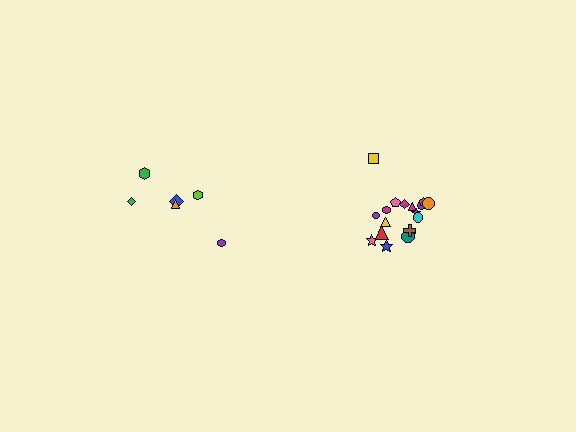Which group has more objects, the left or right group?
The right group.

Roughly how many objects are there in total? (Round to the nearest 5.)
Roughly 25 objects in total.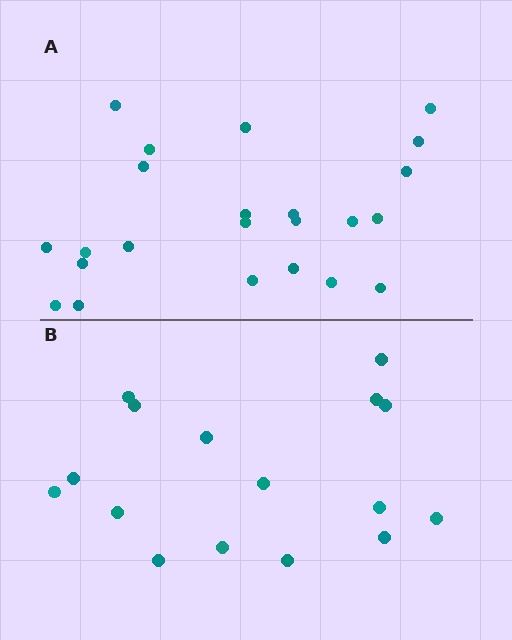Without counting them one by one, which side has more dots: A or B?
Region A (the top region) has more dots.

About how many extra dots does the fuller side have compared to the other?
Region A has roughly 8 or so more dots than region B.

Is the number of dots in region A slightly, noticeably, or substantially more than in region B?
Region A has noticeably more, but not dramatically so. The ratio is roughly 1.4 to 1.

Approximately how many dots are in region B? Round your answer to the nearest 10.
About 20 dots. (The exact count is 16, which rounds to 20.)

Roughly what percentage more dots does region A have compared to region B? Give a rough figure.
About 45% more.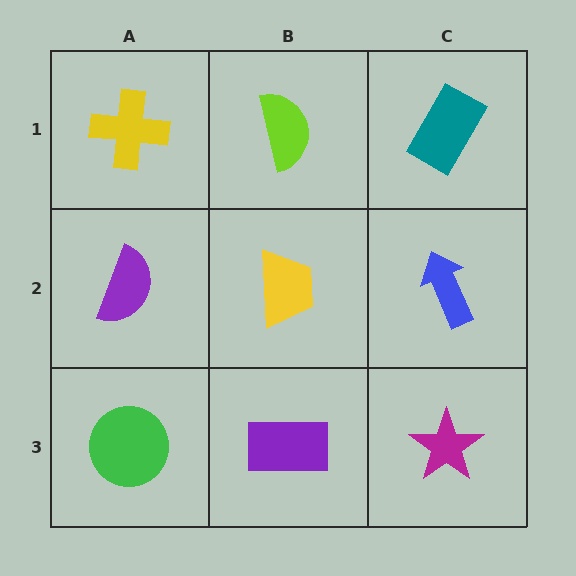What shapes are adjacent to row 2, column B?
A lime semicircle (row 1, column B), a purple rectangle (row 3, column B), a purple semicircle (row 2, column A), a blue arrow (row 2, column C).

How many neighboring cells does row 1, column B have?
3.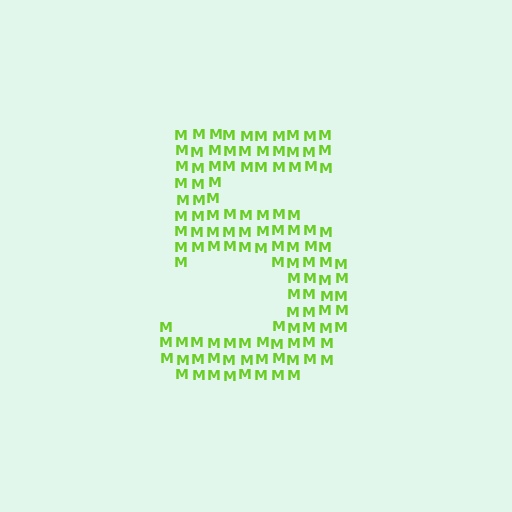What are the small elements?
The small elements are letter M's.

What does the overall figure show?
The overall figure shows the digit 5.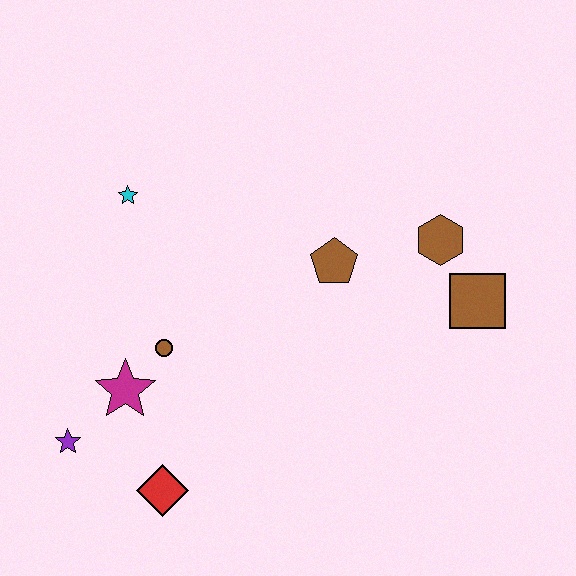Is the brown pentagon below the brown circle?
No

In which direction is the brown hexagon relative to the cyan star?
The brown hexagon is to the right of the cyan star.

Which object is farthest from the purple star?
The brown square is farthest from the purple star.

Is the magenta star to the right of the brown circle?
No